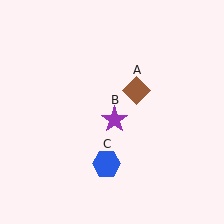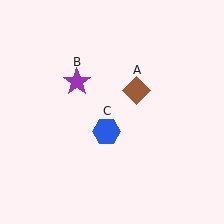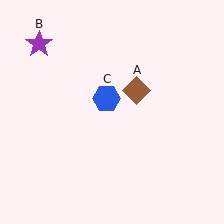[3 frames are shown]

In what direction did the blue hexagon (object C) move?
The blue hexagon (object C) moved up.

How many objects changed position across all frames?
2 objects changed position: purple star (object B), blue hexagon (object C).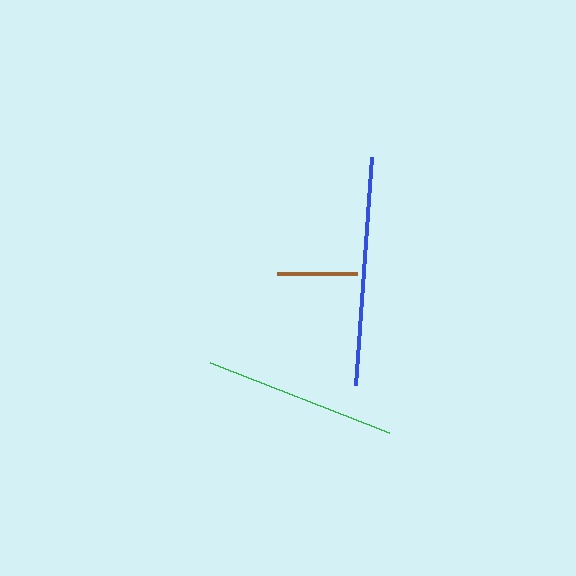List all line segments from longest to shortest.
From longest to shortest: blue, green, brown.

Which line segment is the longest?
The blue line is the longest at approximately 229 pixels.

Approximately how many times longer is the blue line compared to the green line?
The blue line is approximately 1.2 times the length of the green line.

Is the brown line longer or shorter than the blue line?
The blue line is longer than the brown line.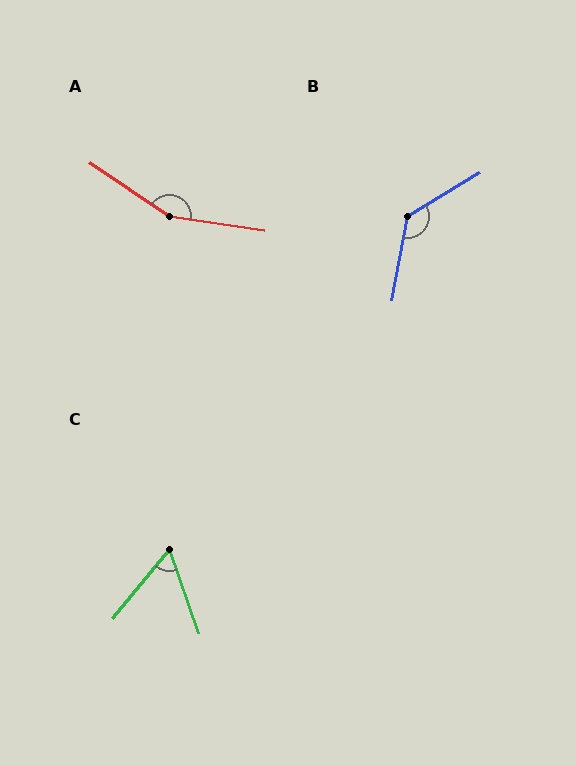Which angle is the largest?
A, at approximately 154 degrees.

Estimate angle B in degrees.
Approximately 132 degrees.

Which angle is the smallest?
C, at approximately 59 degrees.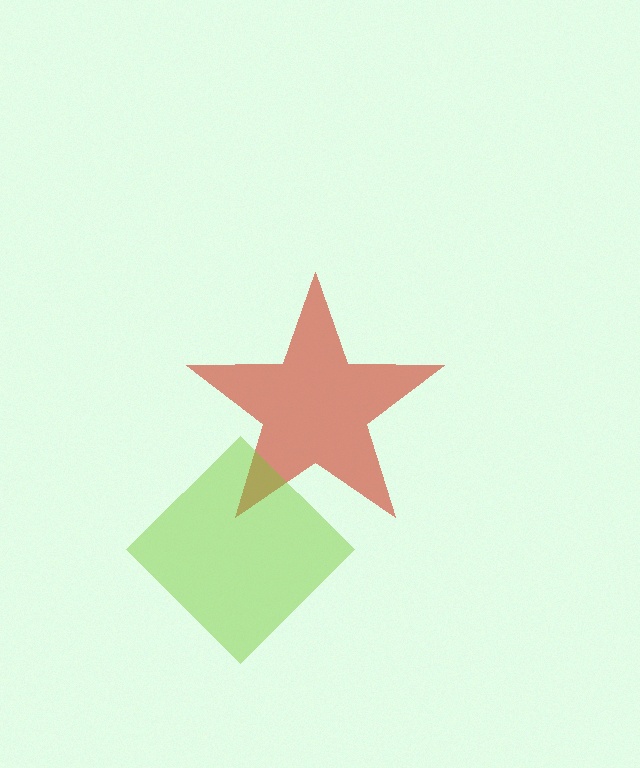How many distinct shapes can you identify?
There are 2 distinct shapes: a red star, a lime diamond.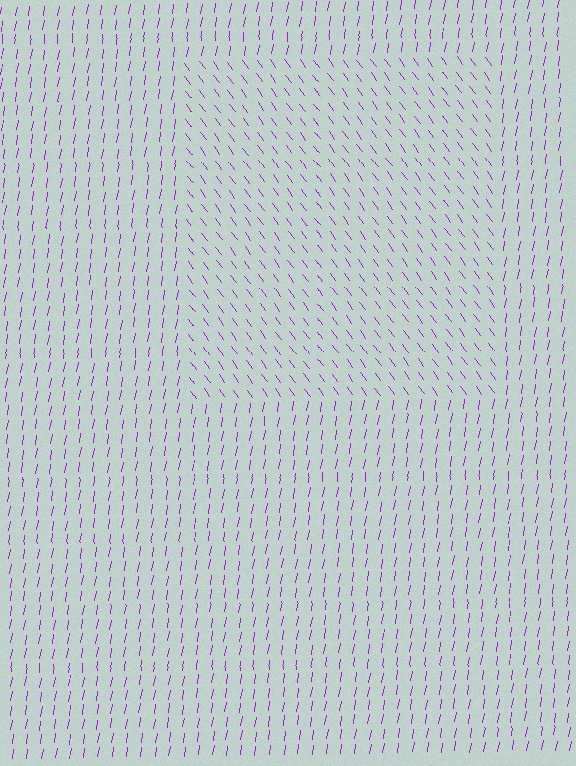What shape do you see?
I see a rectangle.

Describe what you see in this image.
The image is filled with small purple line segments. A rectangle region in the image has lines oriented differently from the surrounding lines, creating a visible texture boundary.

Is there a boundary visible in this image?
Yes, there is a texture boundary formed by a change in line orientation.